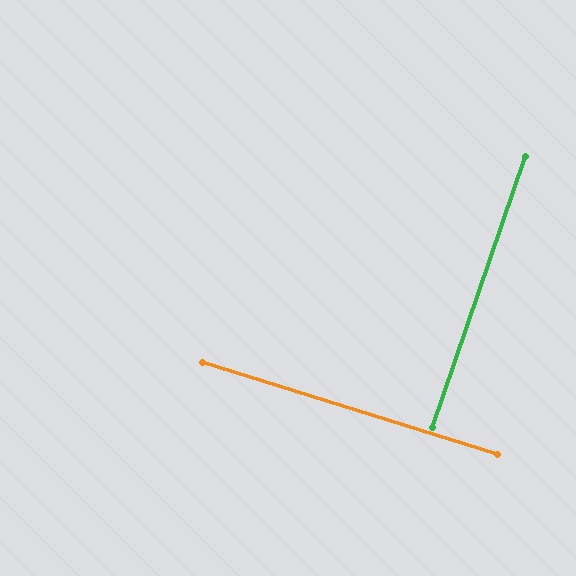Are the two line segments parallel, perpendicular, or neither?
Perpendicular — they meet at approximately 88°.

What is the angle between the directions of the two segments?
Approximately 88 degrees.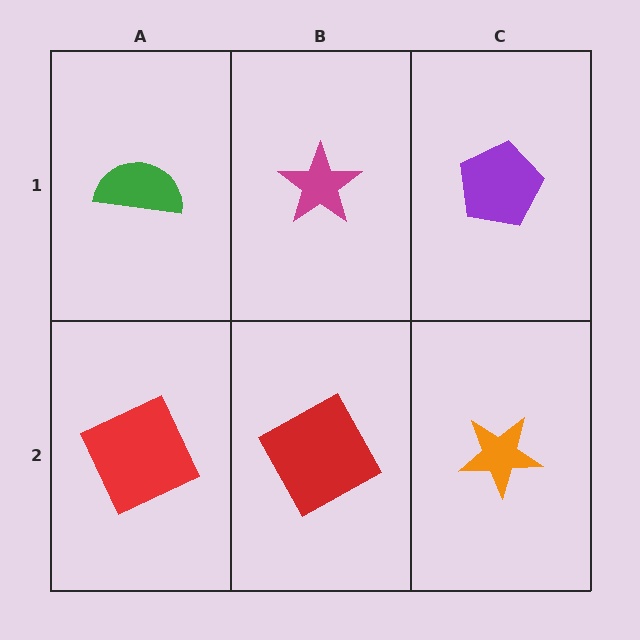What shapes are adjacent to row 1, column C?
An orange star (row 2, column C), a magenta star (row 1, column B).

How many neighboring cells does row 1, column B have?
3.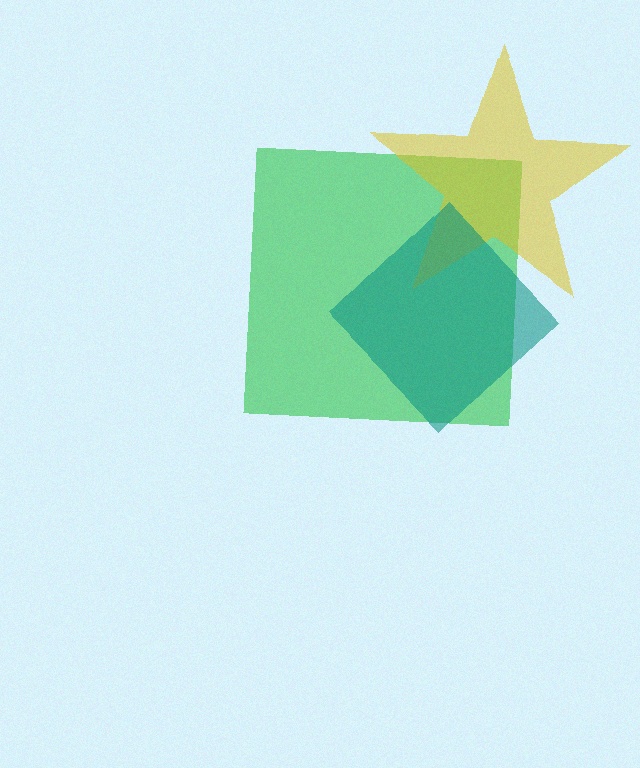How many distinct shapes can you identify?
There are 3 distinct shapes: a green square, a yellow star, a teal diamond.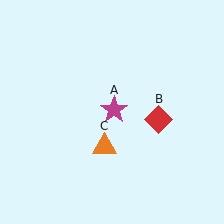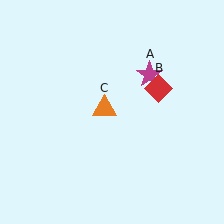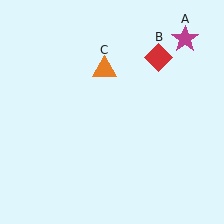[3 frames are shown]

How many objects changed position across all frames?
3 objects changed position: magenta star (object A), red diamond (object B), orange triangle (object C).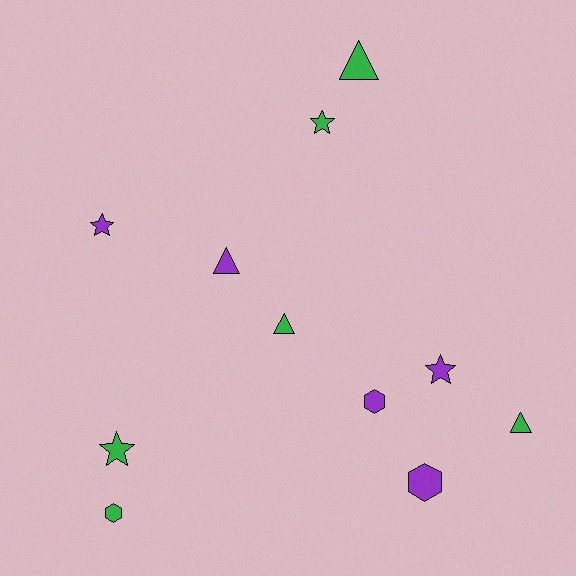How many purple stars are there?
There are 2 purple stars.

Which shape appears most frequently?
Star, with 4 objects.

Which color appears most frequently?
Green, with 6 objects.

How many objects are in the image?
There are 11 objects.